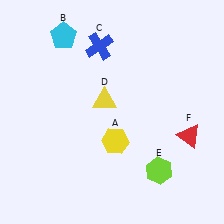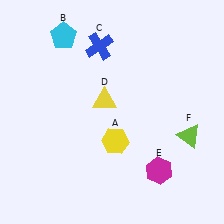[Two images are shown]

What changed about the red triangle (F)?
In Image 1, F is red. In Image 2, it changed to lime.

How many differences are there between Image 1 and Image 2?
There are 2 differences between the two images.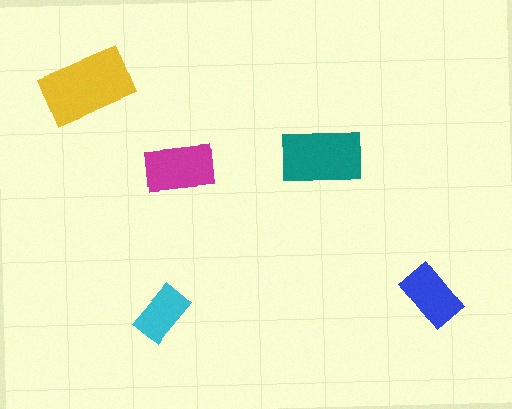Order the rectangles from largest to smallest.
the yellow one, the teal one, the magenta one, the blue one, the cyan one.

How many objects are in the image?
There are 5 objects in the image.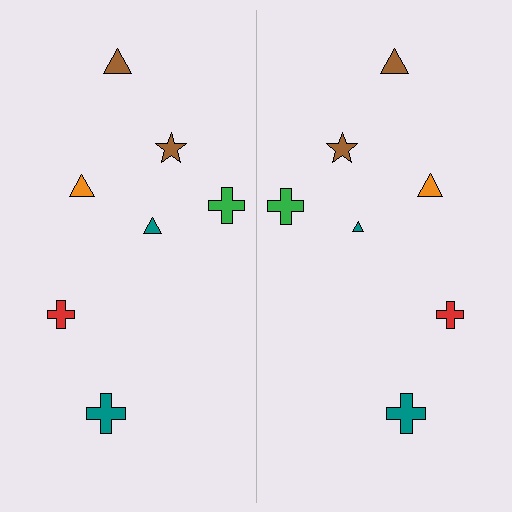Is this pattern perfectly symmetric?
No, the pattern is not perfectly symmetric. The teal triangle on the right side has a different size than its mirror counterpart.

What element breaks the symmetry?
The teal triangle on the right side has a different size than its mirror counterpart.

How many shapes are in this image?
There are 14 shapes in this image.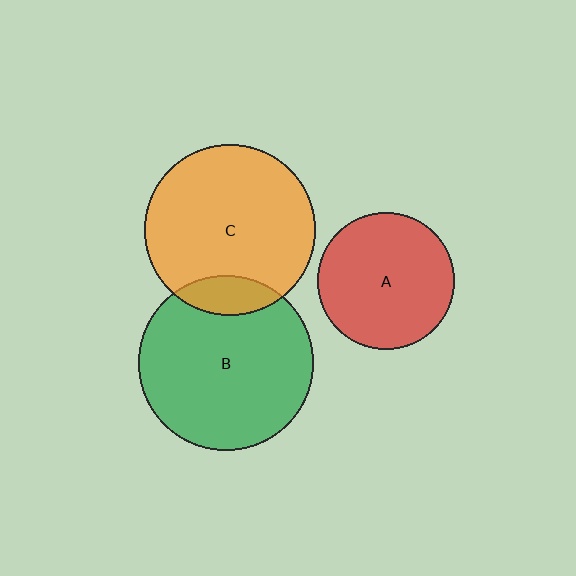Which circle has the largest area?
Circle B (green).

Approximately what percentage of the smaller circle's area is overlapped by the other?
Approximately 15%.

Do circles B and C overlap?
Yes.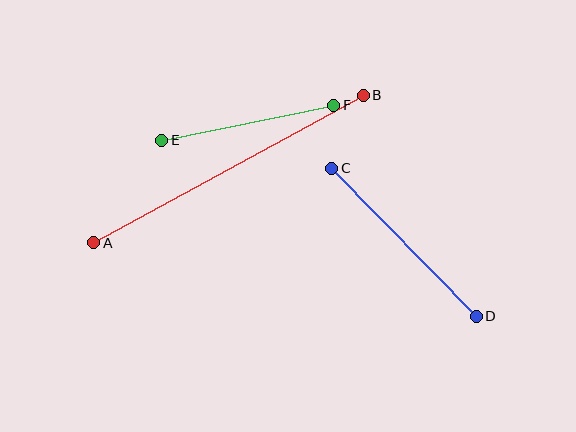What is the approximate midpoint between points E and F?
The midpoint is at approximately (248, 123) pixels.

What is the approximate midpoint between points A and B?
The midpoint is at approximately (229, 169) pixels.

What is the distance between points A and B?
The distance is approximately 308 pixels.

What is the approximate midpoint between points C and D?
The midpoint is at approximately (404, 242) pixels.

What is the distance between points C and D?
The distance is approximately 207 pixels.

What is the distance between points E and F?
The distance is approximately 175 pixels.